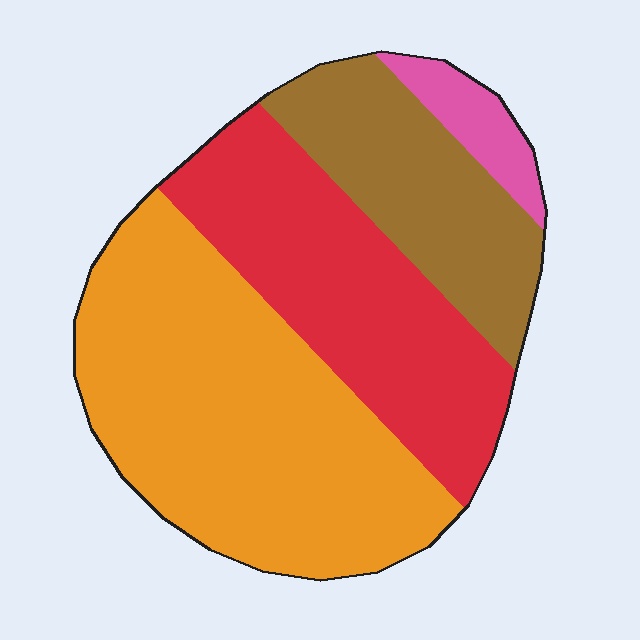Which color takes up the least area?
Pink, at roughly 5%.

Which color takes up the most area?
Orange, at roughly 45%.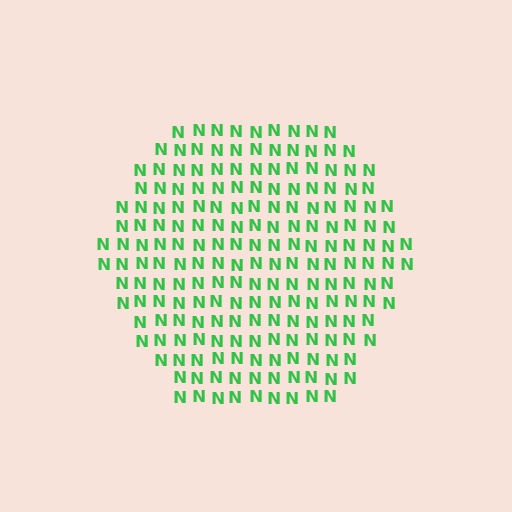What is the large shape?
The large shape is a hexagon.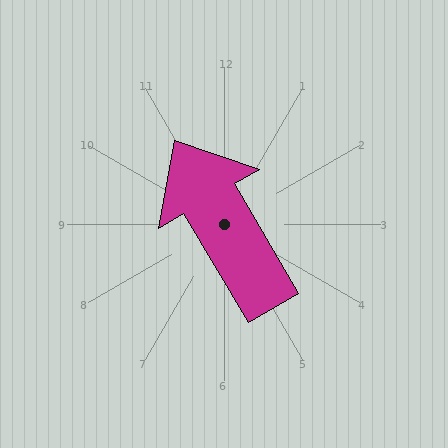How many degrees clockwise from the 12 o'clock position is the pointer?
Approximately 329 degrees.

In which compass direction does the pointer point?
Northwest.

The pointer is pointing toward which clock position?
Roughly 11 o'clock.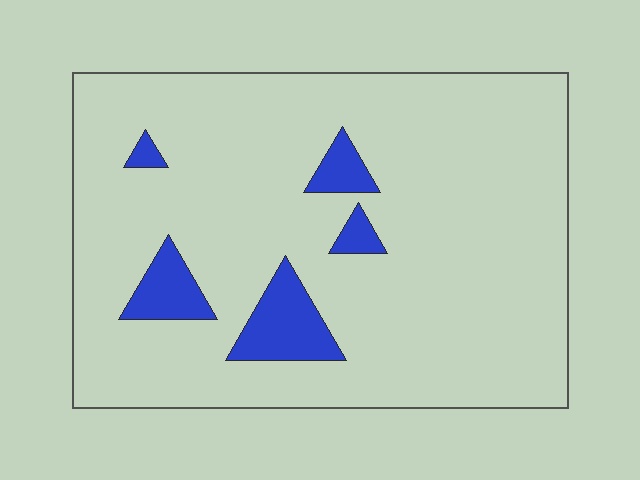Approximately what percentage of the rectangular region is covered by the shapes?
Approximately 10%.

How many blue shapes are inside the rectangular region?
5.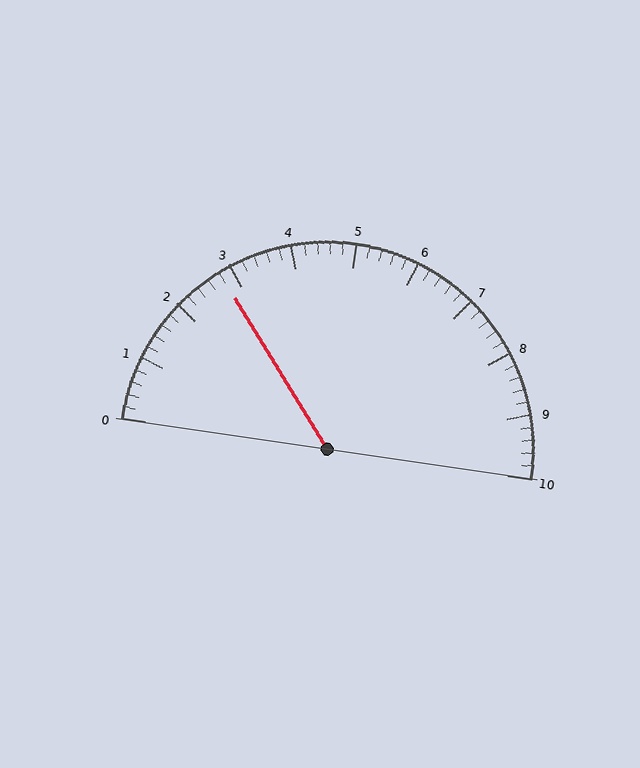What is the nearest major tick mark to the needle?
The nearest major tick mark is 3.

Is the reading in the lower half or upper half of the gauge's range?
The reading is in the lower half of the range (0 to 10).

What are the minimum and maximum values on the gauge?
The gauge ranges from 0 to 10.